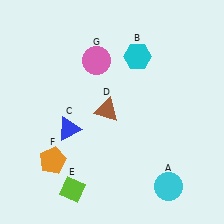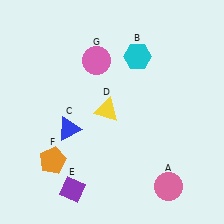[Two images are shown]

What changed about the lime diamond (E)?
In Image 1, E is lime. In Image 2, it changed to purple.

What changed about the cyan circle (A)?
In Image 1, A is cyan. In Image 2, it changed to pink.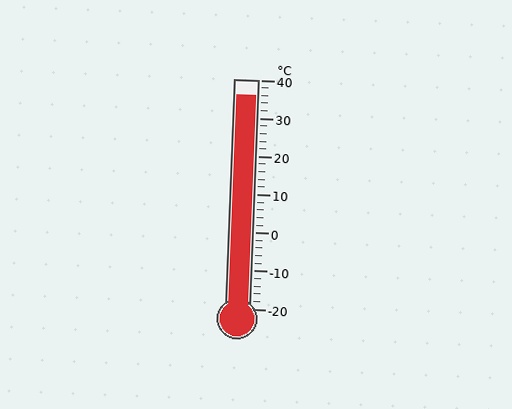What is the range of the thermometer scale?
The thermometer scale ranges from -20°C to 40°C.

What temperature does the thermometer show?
The thermometer shows approximately 36°C.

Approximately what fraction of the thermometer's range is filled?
The thermometer is filled to approximately 95% of its range.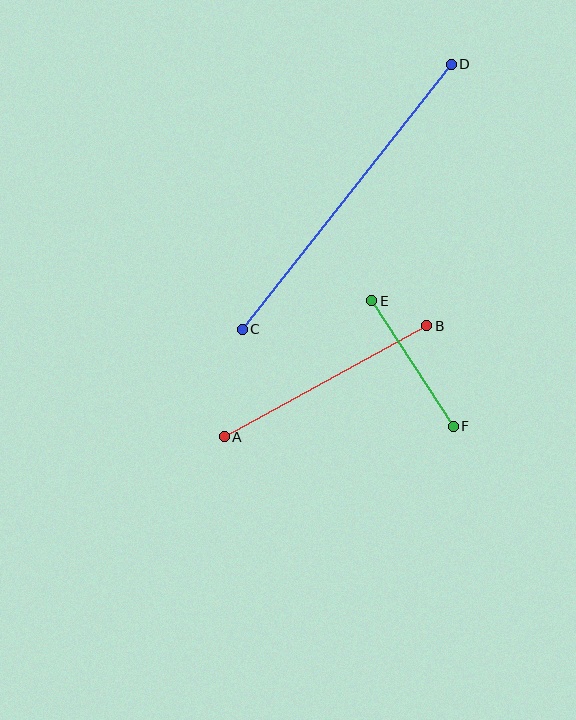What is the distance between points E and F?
The distance is approximately 149 pixels.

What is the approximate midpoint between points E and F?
The midpoint is at approximately (412, 363) pixels.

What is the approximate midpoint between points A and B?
The midpoint is at approximately (326, 381) pixels.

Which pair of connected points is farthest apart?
Points C and D are farthest apart.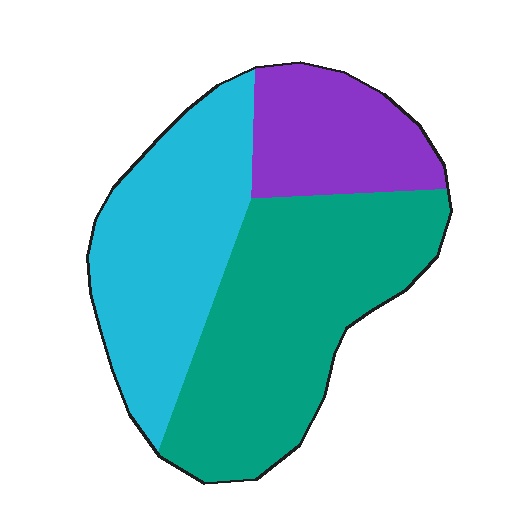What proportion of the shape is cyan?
Cyan covers about 35% of the shape.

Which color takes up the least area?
Purple, at roughly 20%.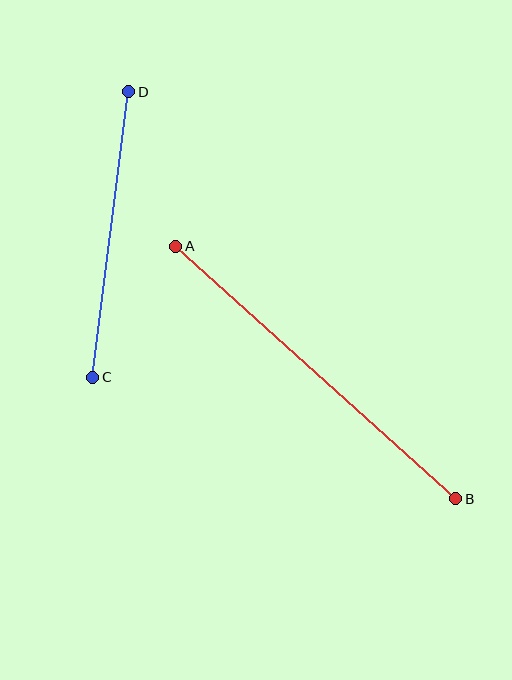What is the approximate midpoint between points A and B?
The midpoint is at approximately (316, 373) pixels.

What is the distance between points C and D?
The distance is approximately 287 pixels.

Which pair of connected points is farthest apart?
Points A and B are farthest apart.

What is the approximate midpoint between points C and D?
The midpoint is at approximately (111, 234) pixels.